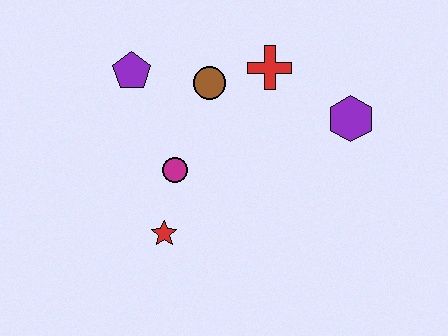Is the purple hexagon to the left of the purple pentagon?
No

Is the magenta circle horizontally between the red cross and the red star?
Yes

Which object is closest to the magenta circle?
The red star is closest to the magenta circle.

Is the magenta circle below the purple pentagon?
Yes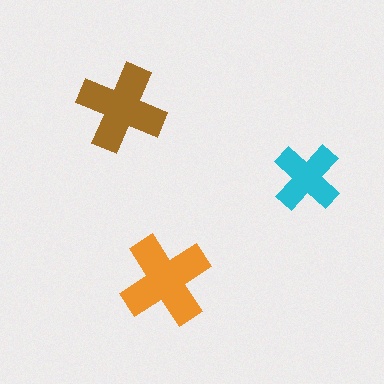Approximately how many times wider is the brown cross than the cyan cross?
About 1.5 times wider.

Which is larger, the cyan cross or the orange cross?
The orange one.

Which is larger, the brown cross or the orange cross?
The orange one.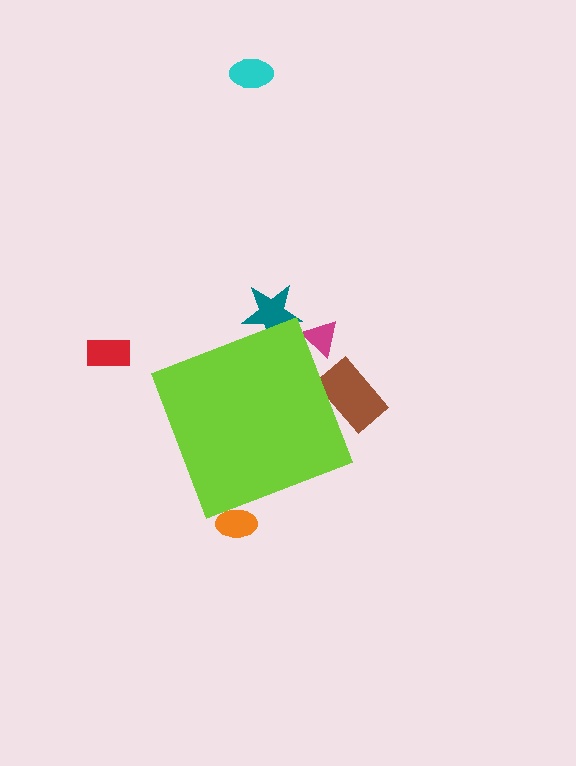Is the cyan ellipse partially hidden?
No, the cyan ellipse is fully visible.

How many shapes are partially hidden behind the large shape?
4 shapes are partially hidden.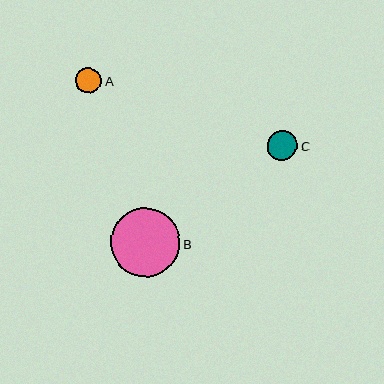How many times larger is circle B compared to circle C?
Circle B is approximately 2.3 times the size of circle C.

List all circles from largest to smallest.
From largest to smallest: B, C, A.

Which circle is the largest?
Circle B is the largest with a size of approximately 69 pixels.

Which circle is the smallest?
Circle A is the smallest with a size of approximately 26 pixels.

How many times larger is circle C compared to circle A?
Circle C is approximately 1.2 times the size of circle A.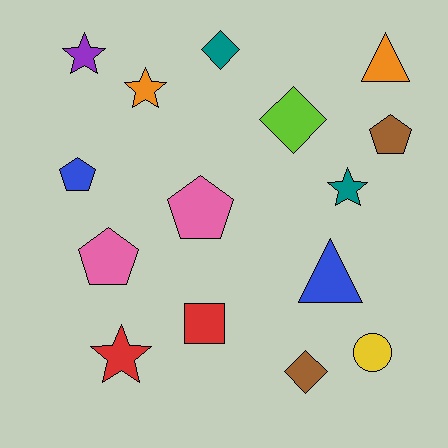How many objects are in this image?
There are 15 objects.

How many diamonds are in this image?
There are 3 diamonds.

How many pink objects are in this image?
There are 2 pink objects.